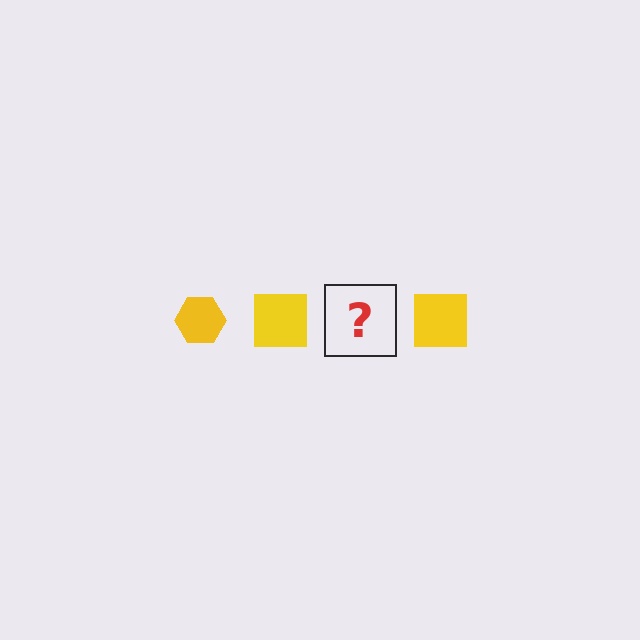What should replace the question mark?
The question mark should be replaced with a yellow hexagon.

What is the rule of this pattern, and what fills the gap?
The rule is that the pattern cycles through hexagon, square shapes in yellow. The gap should be filled with a yellow hexagon.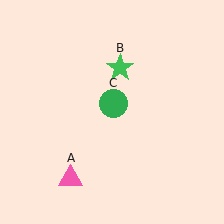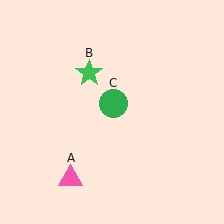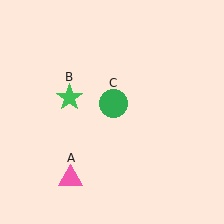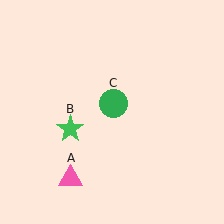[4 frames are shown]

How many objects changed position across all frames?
1 object changed position: green star (object B).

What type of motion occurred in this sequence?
The green star (object B) rotated counterclockwise around the center of the scene.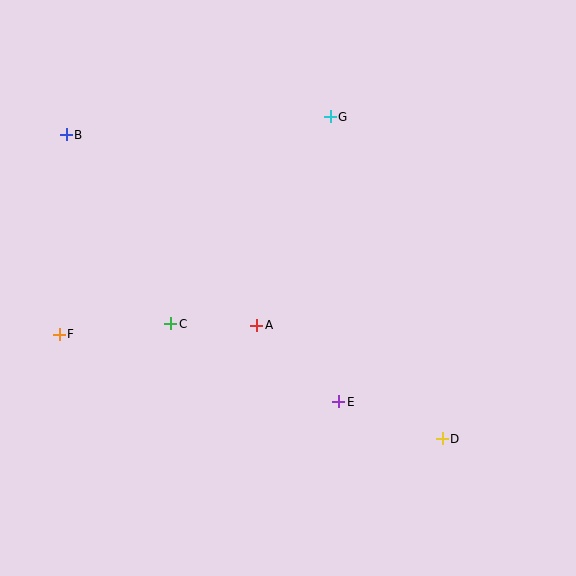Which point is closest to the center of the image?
Point A at (257, 325) is closest to the center.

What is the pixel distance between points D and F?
The distance between D and F is 397 pixels.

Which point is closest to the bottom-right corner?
Point D is closest to the bottom-right corner.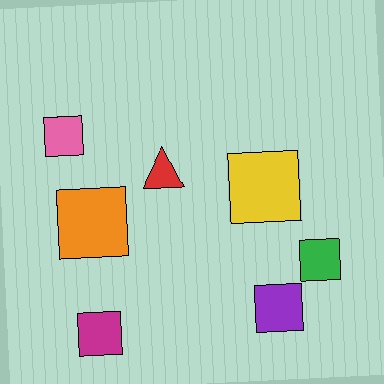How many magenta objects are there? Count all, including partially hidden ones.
There is 1 magenta object.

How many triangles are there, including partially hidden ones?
There is 1 triangle.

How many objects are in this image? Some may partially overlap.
There are 7 objects.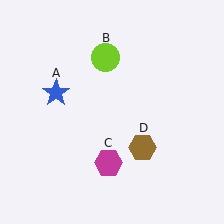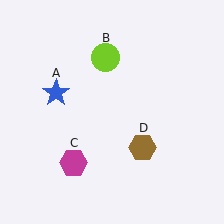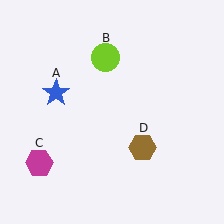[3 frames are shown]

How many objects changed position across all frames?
1 object changed position: magenta hexagon (object C).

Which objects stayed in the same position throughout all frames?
Blue star (object A) and lime circle (object B) and brown hexagon (object D) remained stationary.